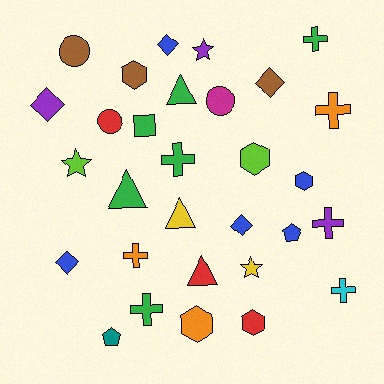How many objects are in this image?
There are 30 objects.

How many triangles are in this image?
There are 4 triangles.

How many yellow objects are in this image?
There are 2 yellow objects.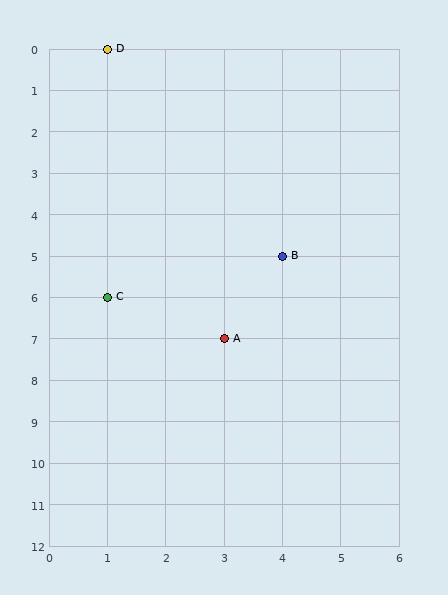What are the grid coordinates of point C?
Point C is at grid coordinates (1, 6).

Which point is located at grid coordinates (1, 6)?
Point C is at (1, 6).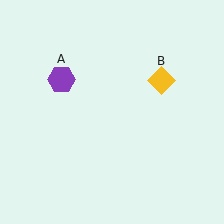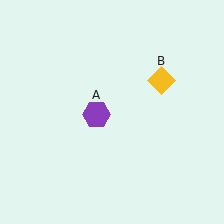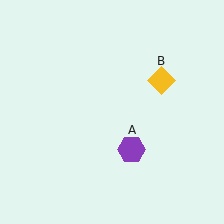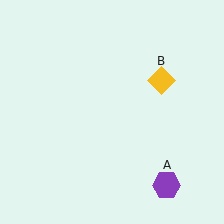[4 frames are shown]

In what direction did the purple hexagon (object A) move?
The purple hexagon (object A) moved down and to the right.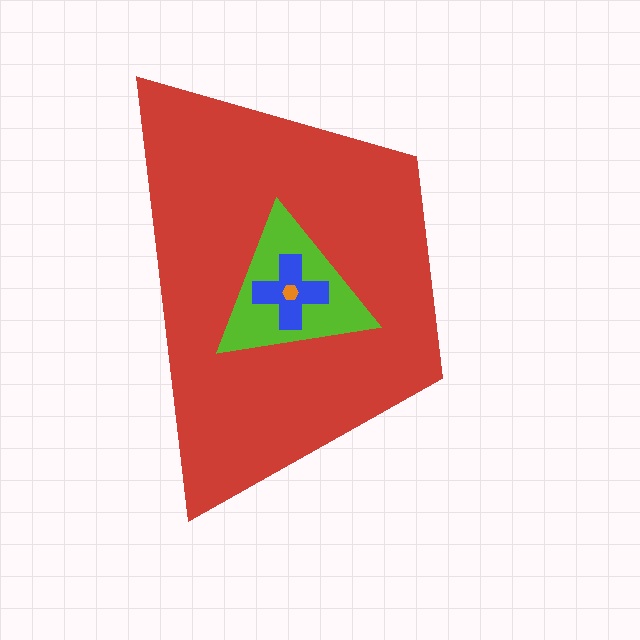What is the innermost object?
The orange hexagon.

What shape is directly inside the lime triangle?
The blue cross.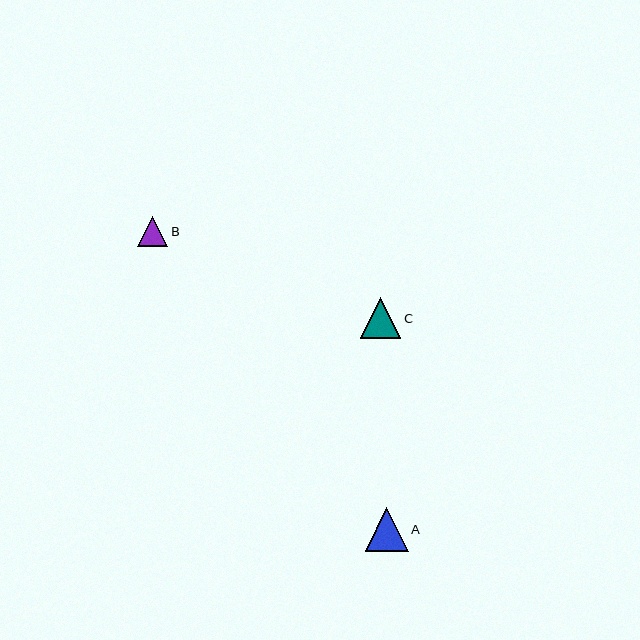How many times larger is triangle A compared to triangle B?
Triangle A is approximately 1.4 times the size of triangle B.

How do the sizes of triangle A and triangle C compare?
Triangle A and triangle C are approximately the same size.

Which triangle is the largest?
Triangle A is the largest with a size of approximately 43 pixels.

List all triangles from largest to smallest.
From largest to smallest: A, C, B.